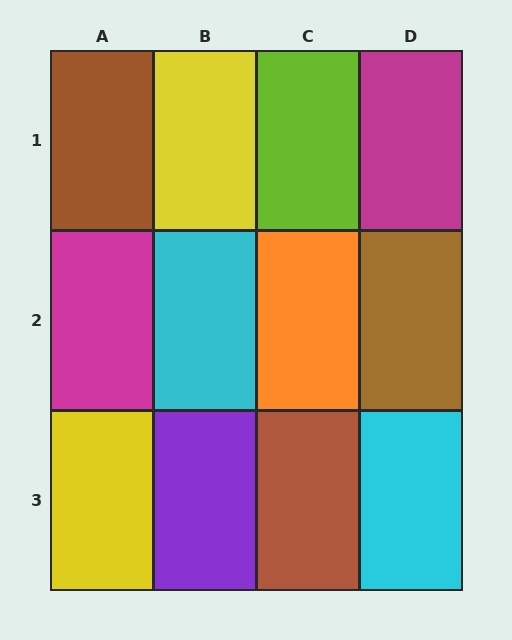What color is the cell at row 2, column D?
Brown.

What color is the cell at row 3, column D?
Cyan.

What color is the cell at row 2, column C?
Orange.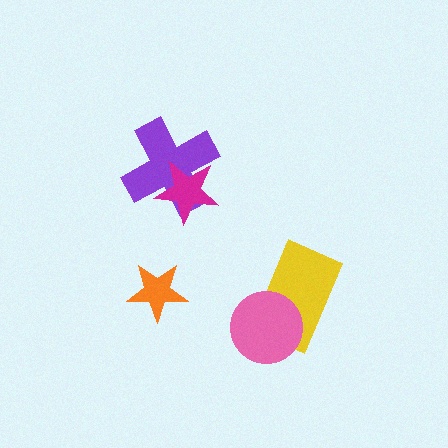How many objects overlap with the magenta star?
1 object overlaps with the magenta star.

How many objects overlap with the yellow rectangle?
1 object overlaps with the yellow rectangle.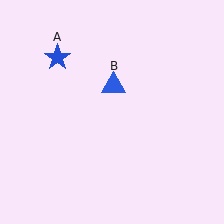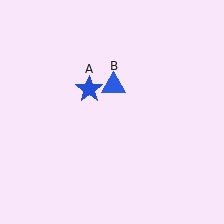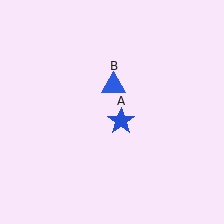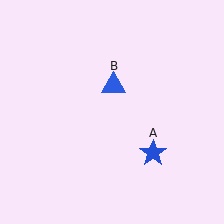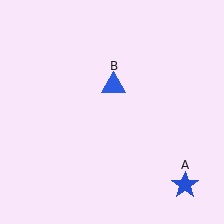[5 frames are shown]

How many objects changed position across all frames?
1 object changed position: blue star (object A).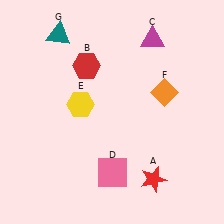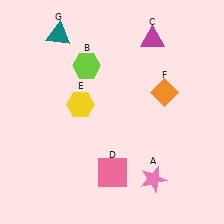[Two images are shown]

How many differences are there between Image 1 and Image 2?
There are 2 differences between the two images.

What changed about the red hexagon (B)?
In Image 1, B is red. In Image 2, it changed to lime.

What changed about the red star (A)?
In Image 1, A is red. In Image 2, it changed to pink.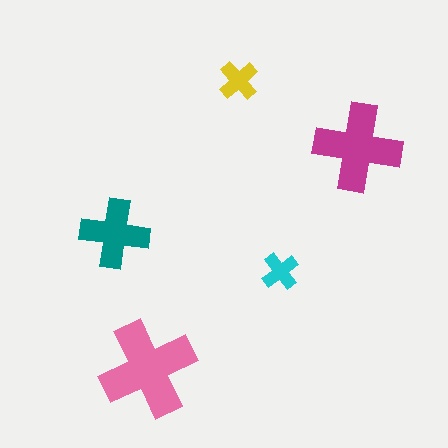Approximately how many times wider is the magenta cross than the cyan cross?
About 2.5 times wider.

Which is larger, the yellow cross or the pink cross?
The pink one.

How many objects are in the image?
There are 5 objects in the image.